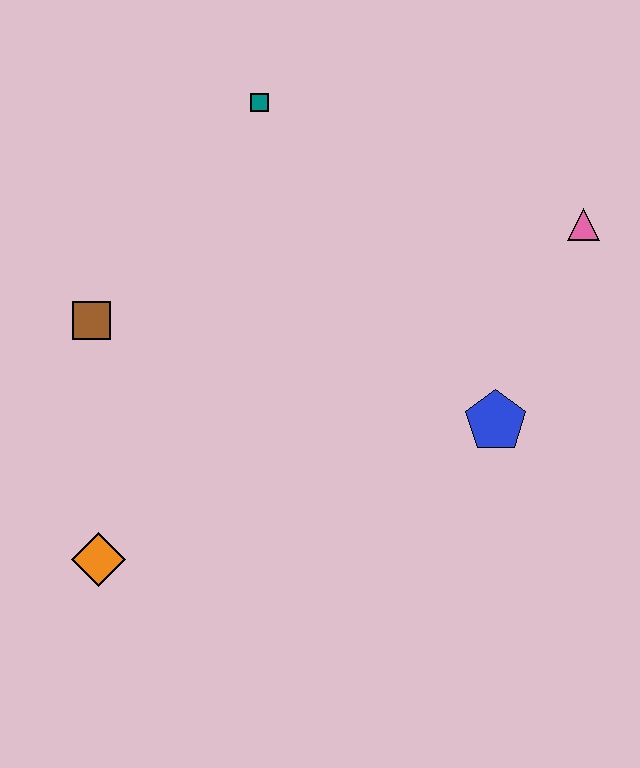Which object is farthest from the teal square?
The orange diamond is farthest from the teal square.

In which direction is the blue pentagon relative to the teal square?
The blue pentagon is below the teal square.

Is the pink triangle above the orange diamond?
Yes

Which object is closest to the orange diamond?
The brown square is closest to the orange diamond.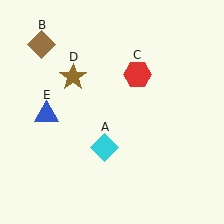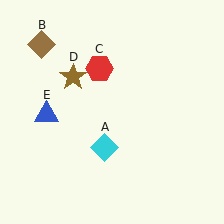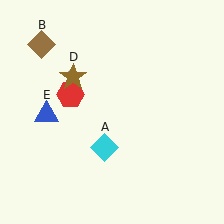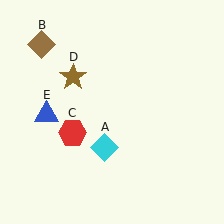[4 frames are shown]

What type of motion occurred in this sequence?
The red hexagon (object C) rotated counterclockwise around the center of the scene.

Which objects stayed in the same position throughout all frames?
Cyan diamond (object A) and brown diamond (object B) and brown star (object D) and blue triangle (object E) remained stationary.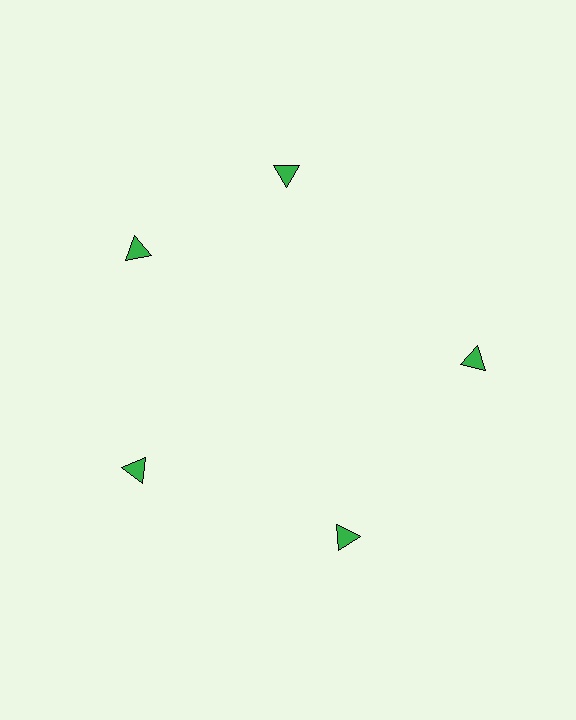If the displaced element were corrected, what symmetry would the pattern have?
It would have 5-fold rotational symmetry — the pattern would map onto itself every 72 degrees.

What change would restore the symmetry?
The symmetry would be restored by rotating it back into even spacing with its neighbors so that all 5 triangles sit at equal angles and equal distance from the center.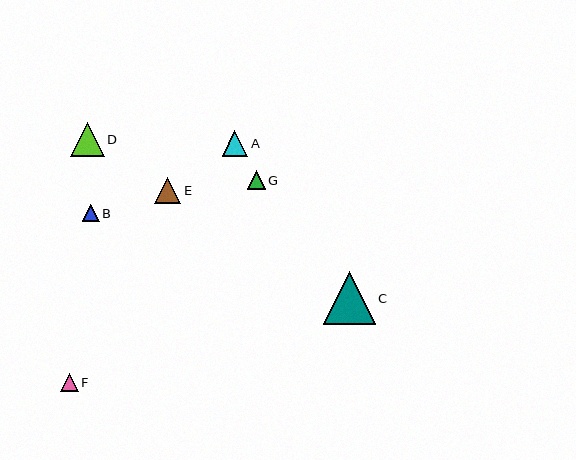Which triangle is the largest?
Triangle C is the largest with a size of approximately 52 pixels.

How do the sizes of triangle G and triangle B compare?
Triangle G and triangle B are approximately the same size.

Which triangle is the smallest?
Triangle B is the smallest with a size of approximately 17 pixels.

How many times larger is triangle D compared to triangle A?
Triangle D is approximately 1.3 times the size of triangle A.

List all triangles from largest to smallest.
From largest to smallest: C, D, E, A, G, F, B.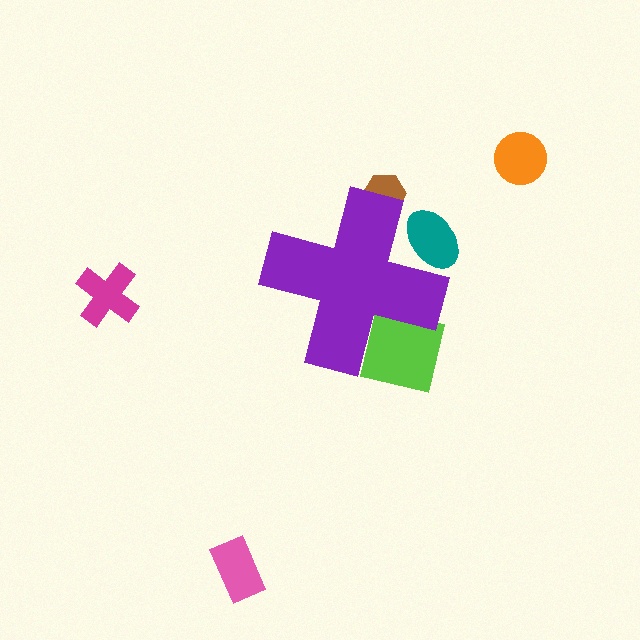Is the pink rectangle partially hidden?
No, the pink rectangle is fully visible.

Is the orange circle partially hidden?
No, the orange circle is fully visible.